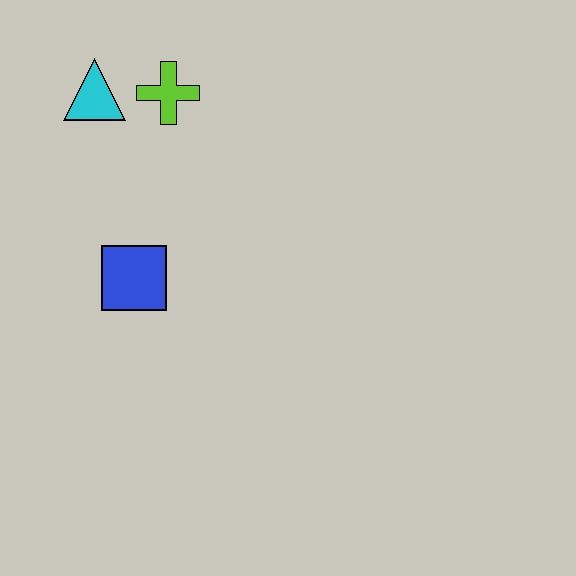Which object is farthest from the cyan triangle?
The blue square is farthest from the cyan triangle.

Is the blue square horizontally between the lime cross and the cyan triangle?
Yes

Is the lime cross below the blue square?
No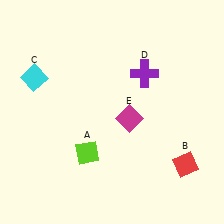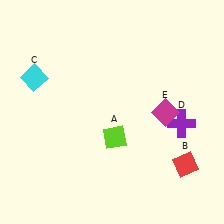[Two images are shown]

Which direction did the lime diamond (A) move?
The lime diamond (A) moved right.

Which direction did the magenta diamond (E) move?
The magenta diamond (E) moved right.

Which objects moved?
The objects that moved are: the lime diamond (A), the purple cross (D), the magenta diamond (E).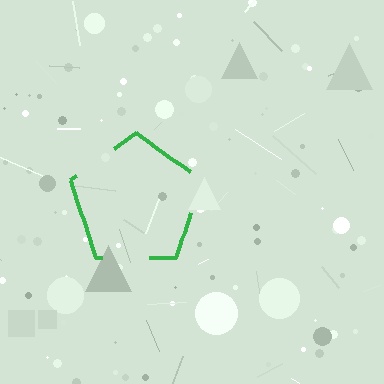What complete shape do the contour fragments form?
The contour fragments form a pentagon.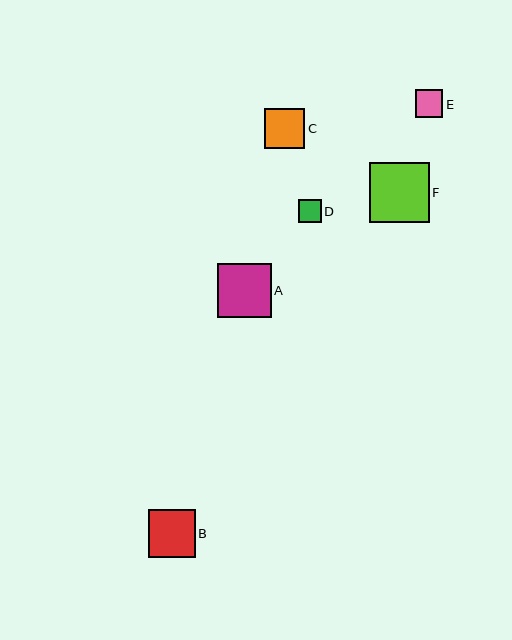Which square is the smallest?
Square D is the smallest with a size of approximately 23 pixels.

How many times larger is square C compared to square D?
Square C is approximately 1.8 times the size of square D.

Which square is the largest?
Square F is the largest with a size of approximately 60 pixels.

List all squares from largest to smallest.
From largest to smallest: F, A, B, C, E, D.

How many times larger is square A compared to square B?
Square A is approximately 1.1 times the size of square B.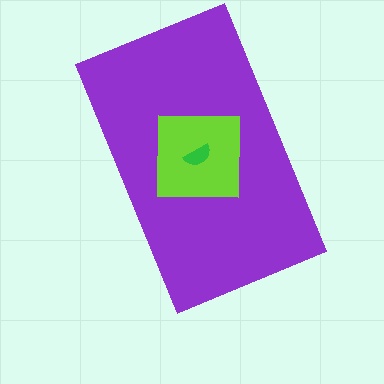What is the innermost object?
The green semicircle.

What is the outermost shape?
The purple rectangle.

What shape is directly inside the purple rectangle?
The lime square.